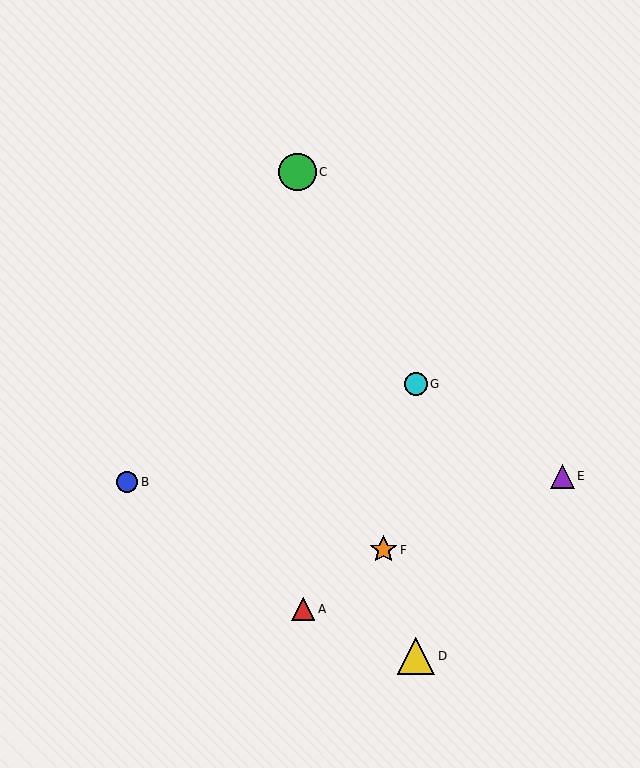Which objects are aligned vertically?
Objects D, G are aligned vertically.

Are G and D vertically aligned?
Yes, both are at x≈416.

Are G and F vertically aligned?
No, G is at x≈416 and F is at x≈383.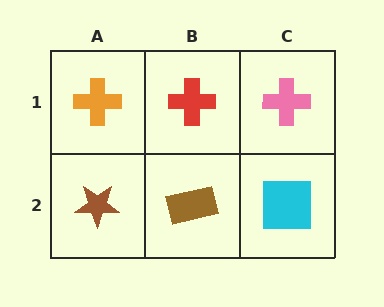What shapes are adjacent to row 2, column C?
A pink cross (row 1, column C), a brown rectangle (row 2, column B).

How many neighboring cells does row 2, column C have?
2.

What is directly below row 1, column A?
A brown star.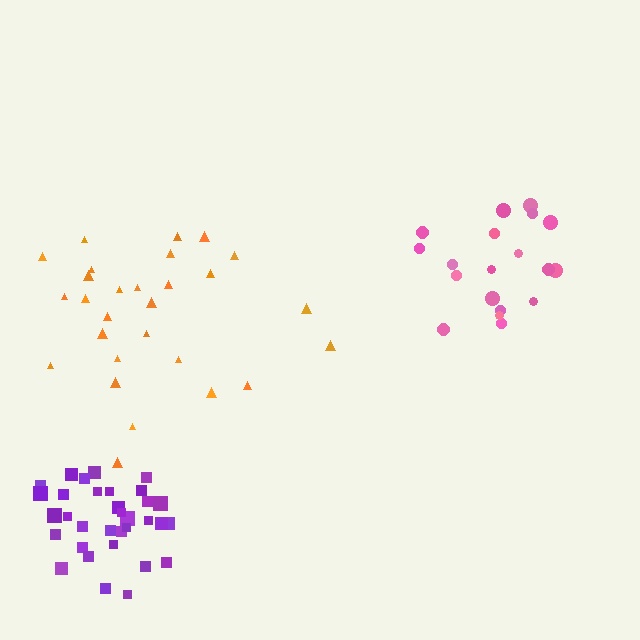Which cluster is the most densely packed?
Purple.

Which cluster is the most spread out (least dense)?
Orange.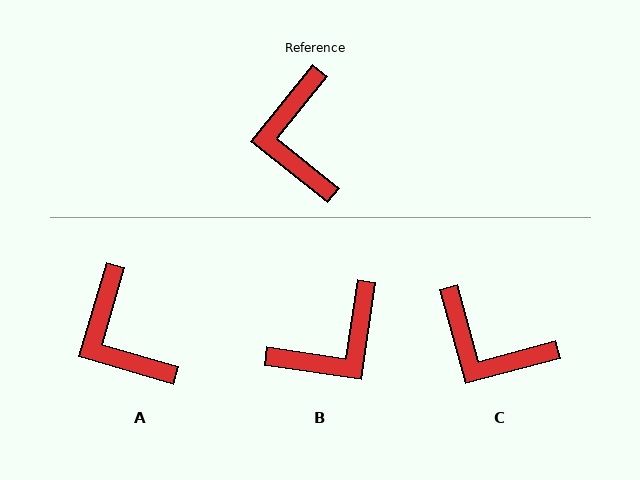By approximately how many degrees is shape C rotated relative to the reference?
Approximately 54 degrees counter-clockwise.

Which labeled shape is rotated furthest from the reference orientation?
B, about 121 degrees away.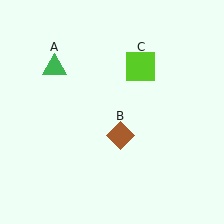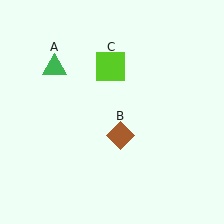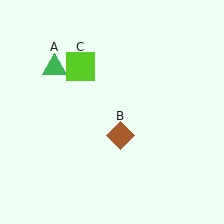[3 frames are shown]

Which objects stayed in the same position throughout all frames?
Green triangle (object A) and brown diamond (object B) remained stationary.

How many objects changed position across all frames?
1 object changed position: lime square (object C).